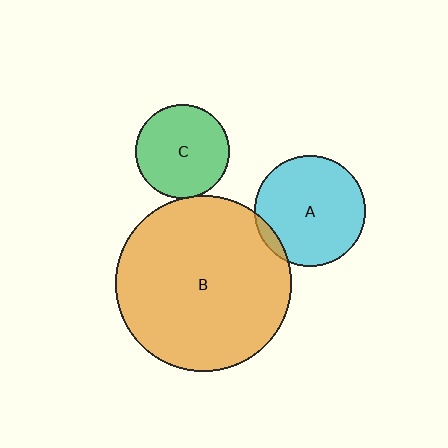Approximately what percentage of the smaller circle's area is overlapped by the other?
Approximately 5%.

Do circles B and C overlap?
Yes.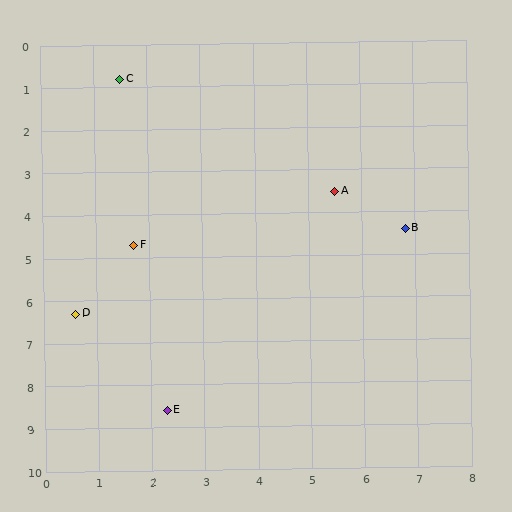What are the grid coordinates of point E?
Point E is at approximately (2.3, 8.6).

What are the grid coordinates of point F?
Point F is at approximately (1.7, 4.7).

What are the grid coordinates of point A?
Point A is at approximately (5.5, 3.5).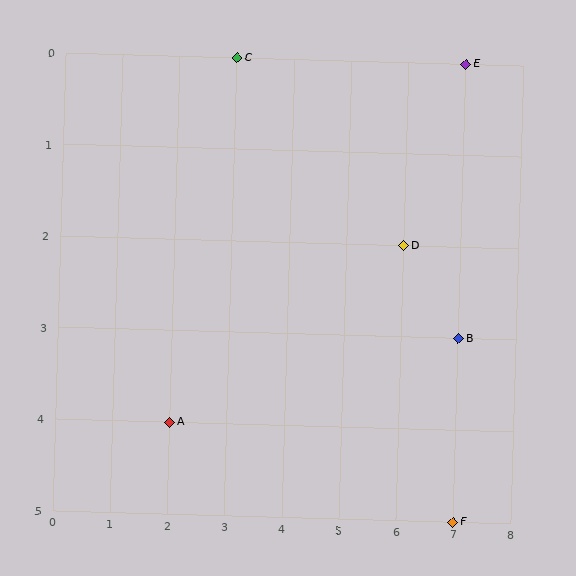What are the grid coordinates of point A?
Point A is at grid coordinates (2, 4).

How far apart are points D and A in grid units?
Points D and A are 4 columns and 2 rows apart (about 4.5 grid units diagonally).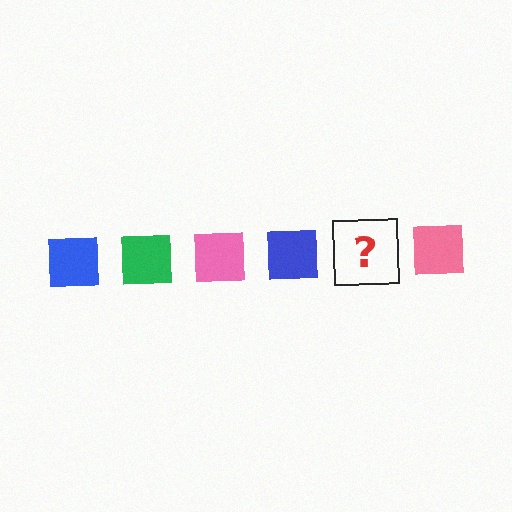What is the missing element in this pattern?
The missing element is a green square.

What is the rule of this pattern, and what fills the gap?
The rule is that the pattern cycles through blue, green, pink squares. The gap should be filled with a green square.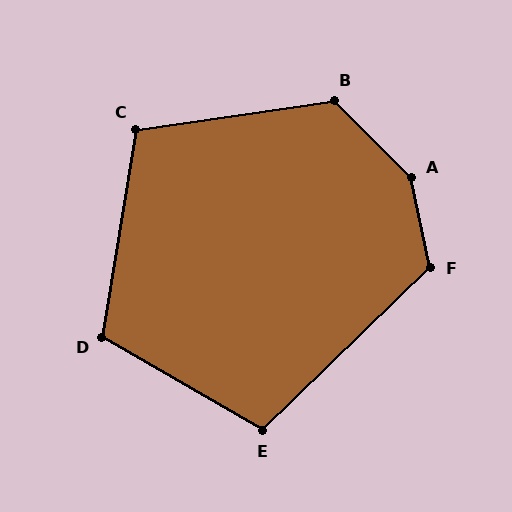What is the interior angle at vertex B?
Approximately 127 degrees (obtuse).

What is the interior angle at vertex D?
Approximately 111 degrees (obtuse).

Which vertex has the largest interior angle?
A, at approximately 147 degrees.